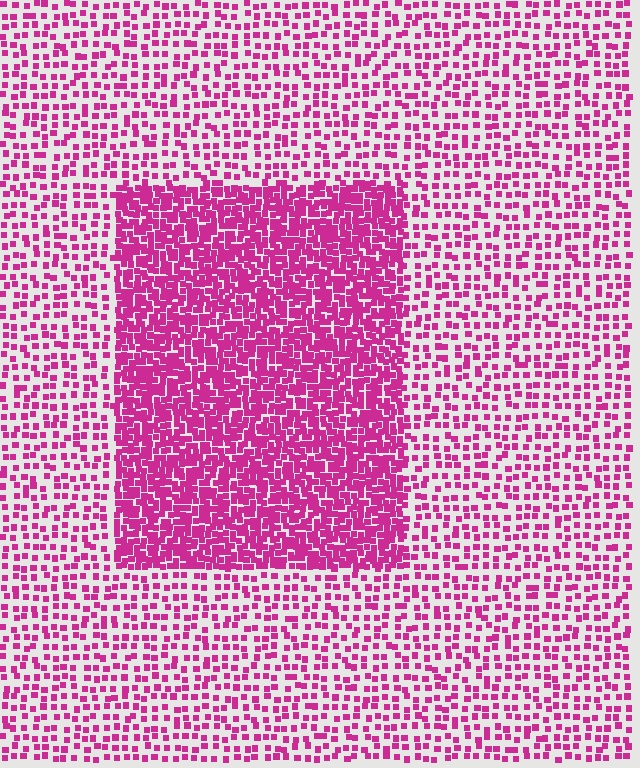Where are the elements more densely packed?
The elements are more densely packed inside the rectangle boundary.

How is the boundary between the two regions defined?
The boundary is defined by a change in element density (approximately 2.5x ratio). All elements are the same color, size, and shape.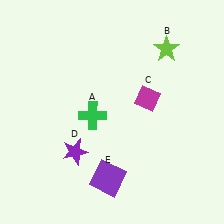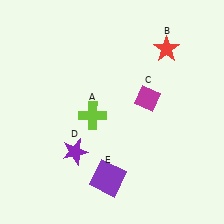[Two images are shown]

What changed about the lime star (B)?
In Image 1, B is lime. In Image 2, it changed to red.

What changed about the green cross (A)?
In Image 1, A is green. In Image 2, it changed to lime.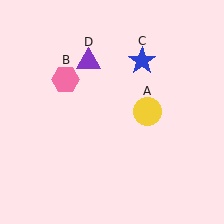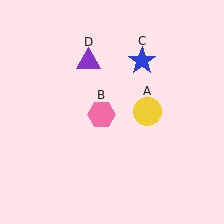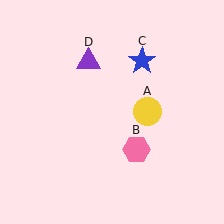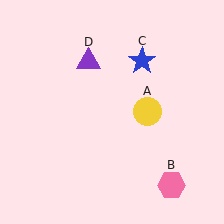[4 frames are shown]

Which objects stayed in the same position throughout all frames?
Yellow circle (object A) and blue star (object C) and purple triangle (object D) remained stationary.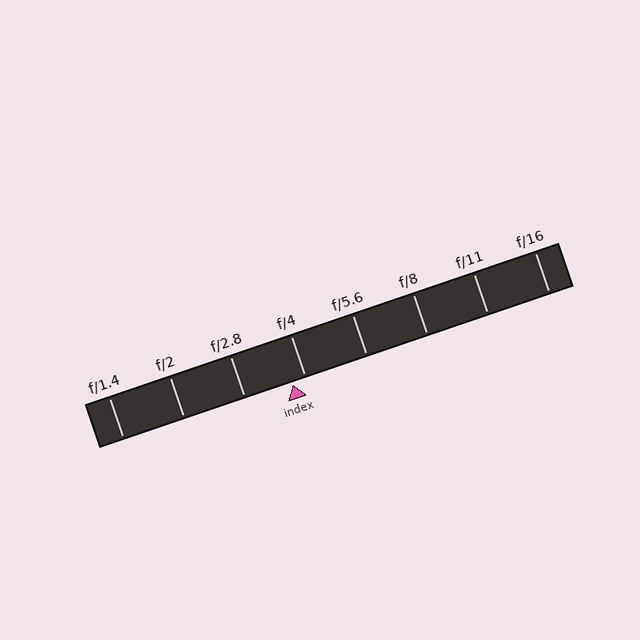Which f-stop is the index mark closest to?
The index mark is closest to f/4.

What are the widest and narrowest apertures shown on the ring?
The widest aperture shown is f/1.4 and the narrowest is f/16.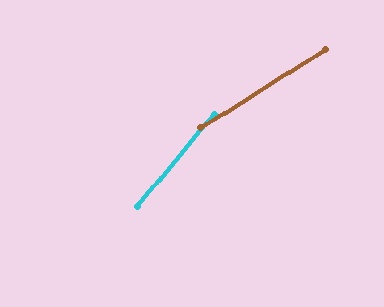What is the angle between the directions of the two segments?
Approximately 18 degrees.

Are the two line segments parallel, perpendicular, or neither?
Neither parallel nor perpendicular — they differ by about 18°.